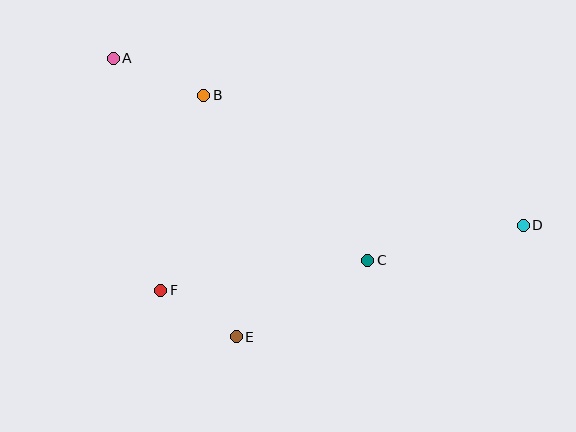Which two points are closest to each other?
Points E and F are closest to each other.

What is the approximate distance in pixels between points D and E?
The distance between D and E is approximately 308 pixels.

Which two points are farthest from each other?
Points A and D are farthest from each other.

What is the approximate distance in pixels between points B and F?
The distance between B and F is approximately 200 pixels.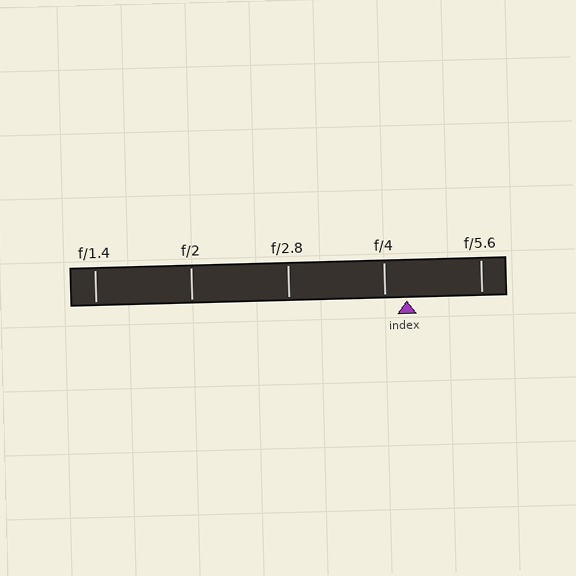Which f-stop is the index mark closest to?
The index mark is closest to f/4.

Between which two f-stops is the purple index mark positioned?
The index mark is between f/4 and f/5.6.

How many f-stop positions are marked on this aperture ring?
There are 5 f-stop positions marked.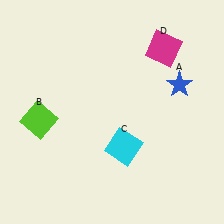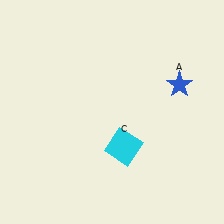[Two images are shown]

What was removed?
The magenta square (D), the lime square (B) were removed in Image 2.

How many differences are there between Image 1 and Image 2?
There are 2 differences between the two images.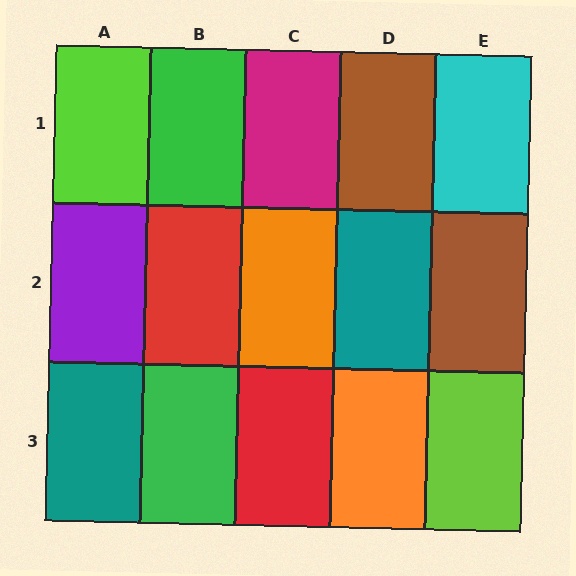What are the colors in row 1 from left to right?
Lime, green, magenta, brown, cyan.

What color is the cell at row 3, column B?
Green.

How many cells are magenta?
1 cell is magenta.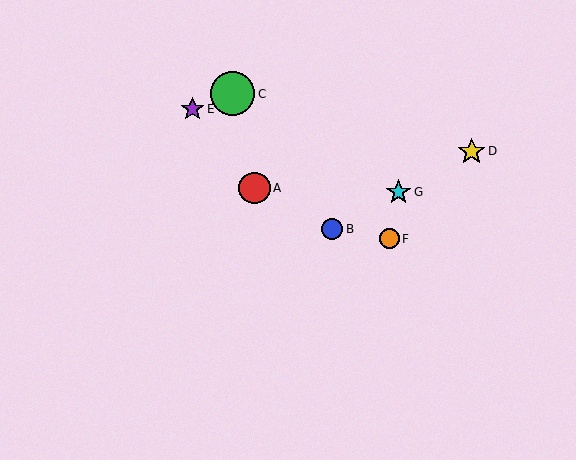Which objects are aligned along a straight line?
Objects B, D, G are aligned along a straight line.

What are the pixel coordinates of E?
Object E is at (193, 109).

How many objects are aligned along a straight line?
3 objects (B, D, G) are aligned along a straight line.